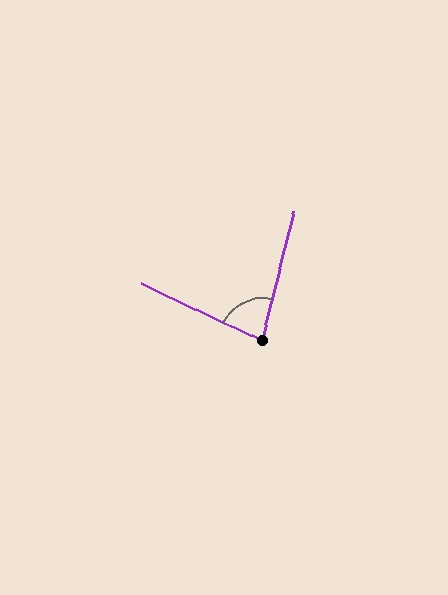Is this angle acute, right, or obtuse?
It is acute.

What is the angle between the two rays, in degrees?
Approximately 78 degrees.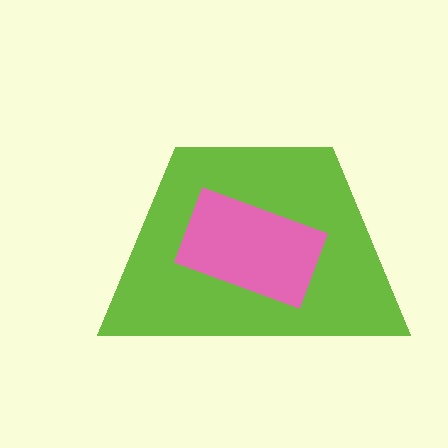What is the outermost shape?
The lime trapezoid.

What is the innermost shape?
The pink rectangle.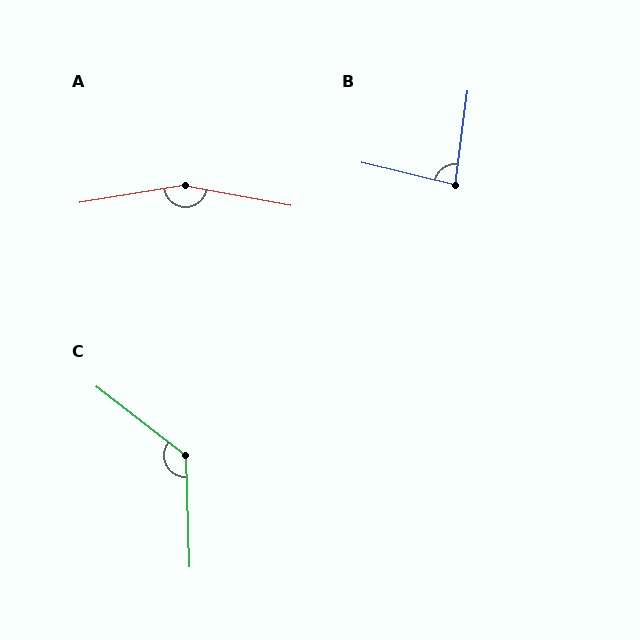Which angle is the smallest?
B, at approximately 84 degrees.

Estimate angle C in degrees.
Approximately 130 degrees.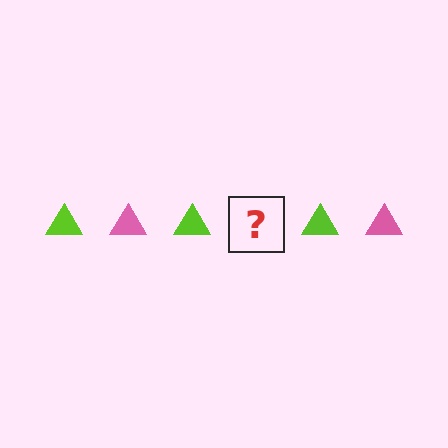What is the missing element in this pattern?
The missing element is a pink triangle.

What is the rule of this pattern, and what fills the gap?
The rule is that the pattern cycles through lime, pink triangles. The gap should be filled with a pink triangle.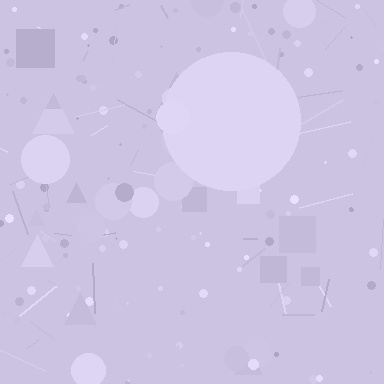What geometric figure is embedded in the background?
A circle is embedded in the background.